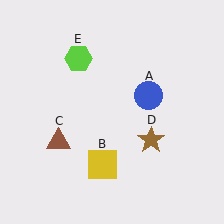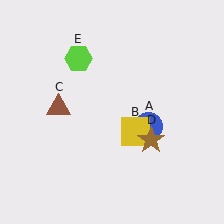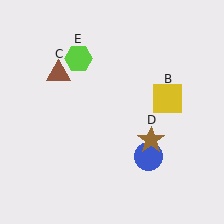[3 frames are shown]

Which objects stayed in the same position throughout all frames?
Brown star (object D) and lime hexagon (object E) remained stationary.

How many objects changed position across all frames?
3 objects changed position: blue circle (object A), yellow square (object B), brown triangle (object C).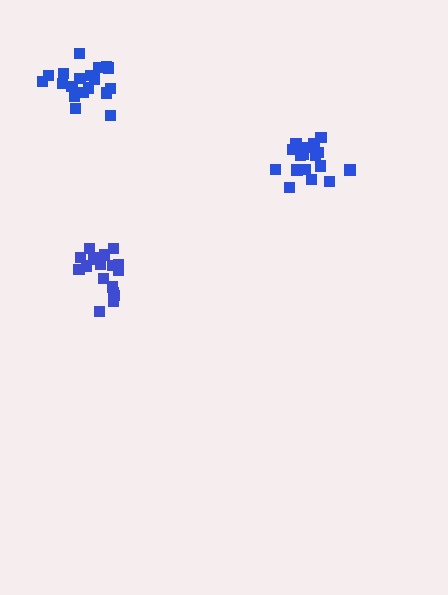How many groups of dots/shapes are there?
There are 3 groups.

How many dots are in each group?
Group 1: 18 dots, Group 2: 18 dots, Group 3: 19 dots (55 total).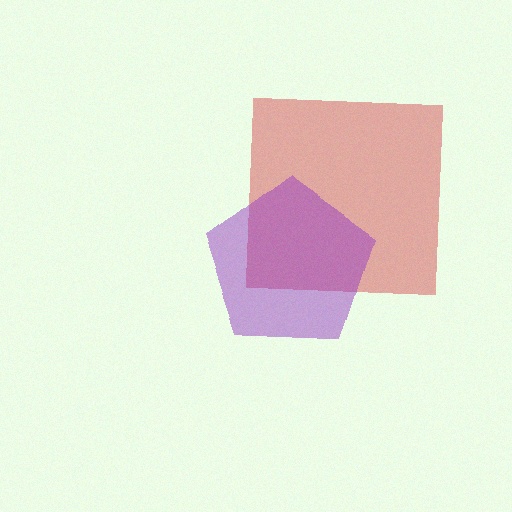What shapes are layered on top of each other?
The layered shapes are: a red square, a purple pentagon.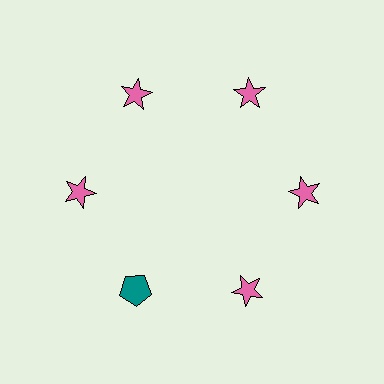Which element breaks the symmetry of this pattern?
The teal pentagon at roughly the 7 o'clock position breaks the symmetry. All other shapes are pink stars.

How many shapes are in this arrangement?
There are 6 shapes arranged in a ring pattern.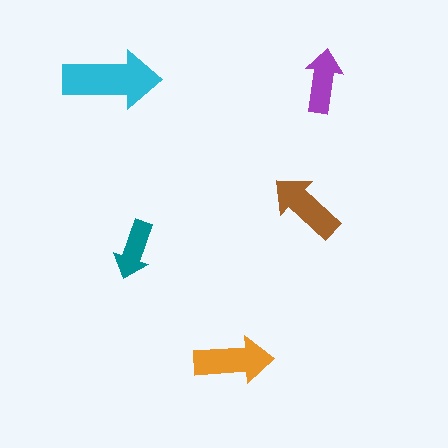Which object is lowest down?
The orange arrow is bottommost.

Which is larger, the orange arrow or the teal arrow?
The orange one.